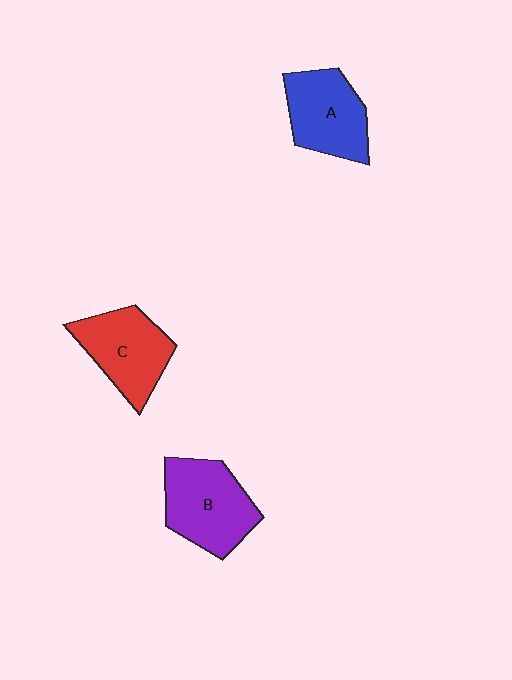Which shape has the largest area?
Shape B (purple).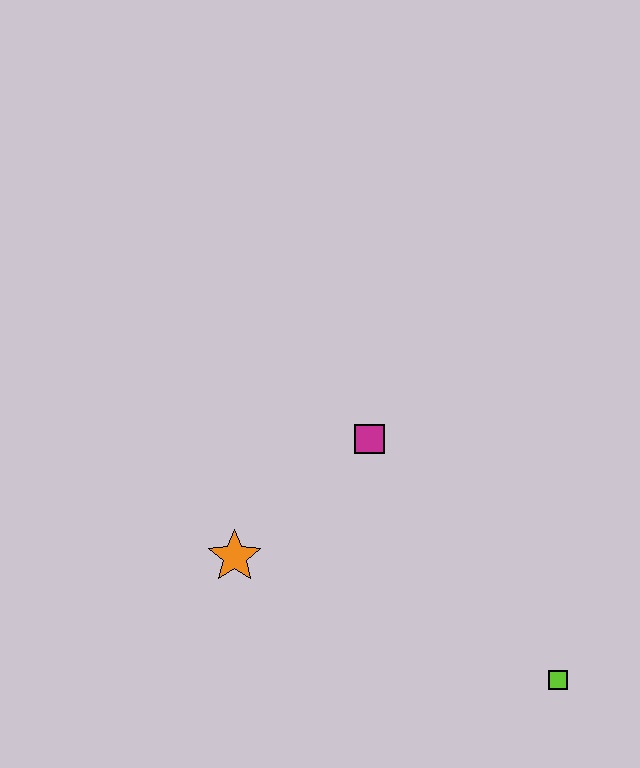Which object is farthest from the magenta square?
The lime square is farthest from the magenta square.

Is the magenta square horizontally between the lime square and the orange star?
Yes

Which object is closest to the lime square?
The magenta square is closest to the lime square.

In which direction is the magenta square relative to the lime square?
The magenta square is above the lime square.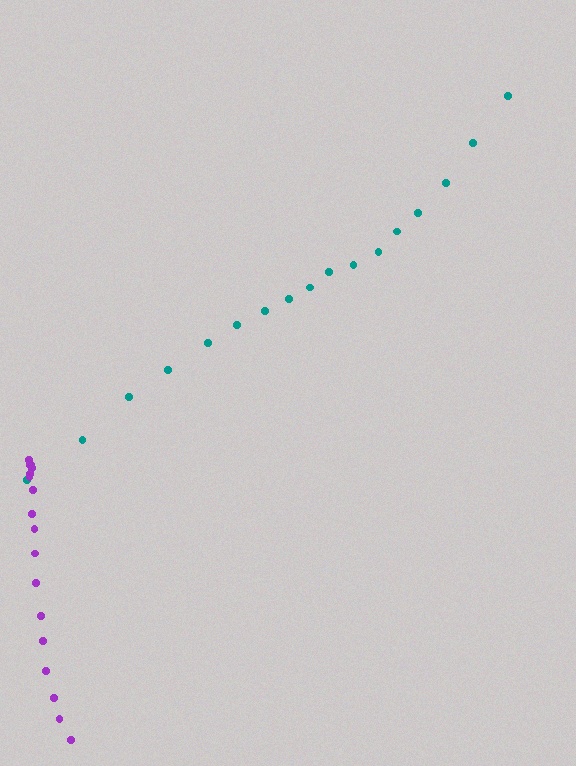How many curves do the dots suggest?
There are 2 distinct paths.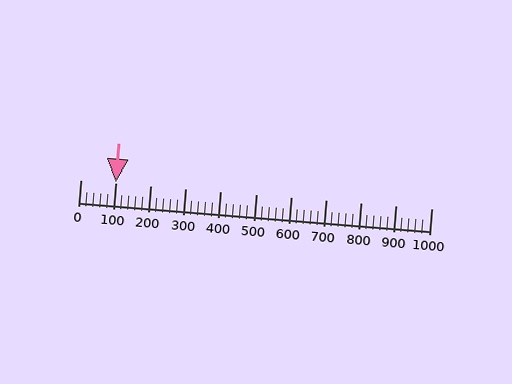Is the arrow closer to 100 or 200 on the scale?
The arrow is closer to 100.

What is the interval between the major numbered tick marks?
The major tick marks are spaced 100 units apart.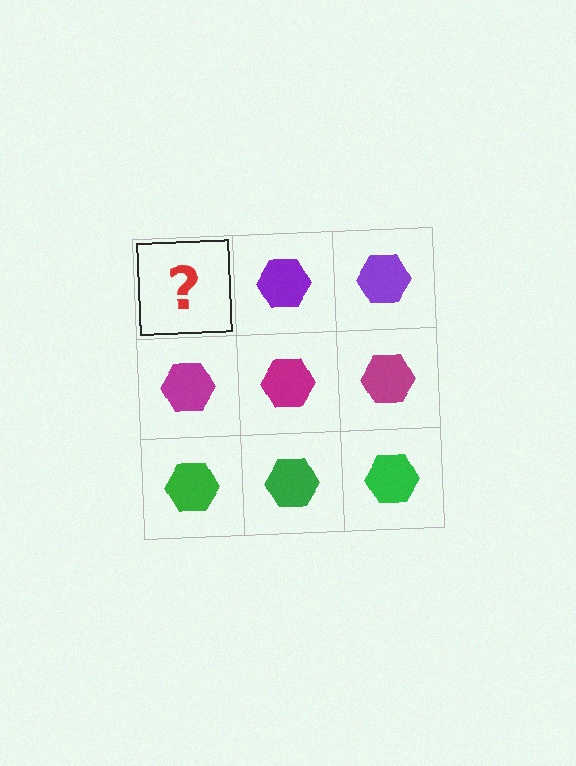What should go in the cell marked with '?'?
The missing cell should contain a purple hexagon.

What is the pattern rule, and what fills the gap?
The rule is that each row has a consistent color. The gap should be filled with a purple hexagon.